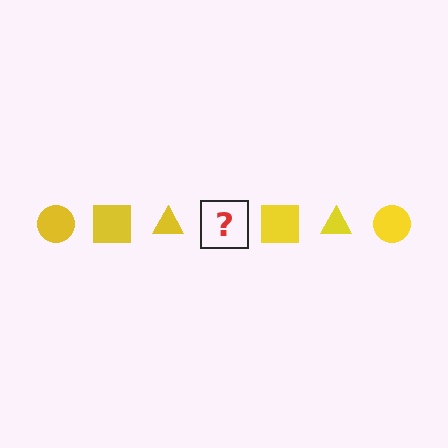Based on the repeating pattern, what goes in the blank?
The blank should be a yellow circle.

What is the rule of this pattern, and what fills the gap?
The rule is that the pattern cycles through circle, square, triangle shapes in yellow. The gap should be filled with a yellow circle.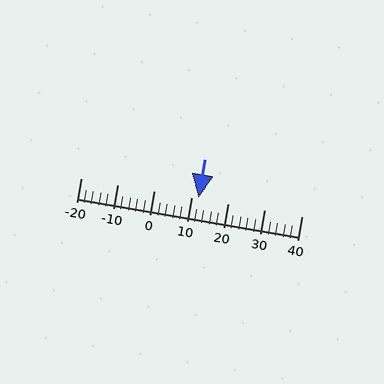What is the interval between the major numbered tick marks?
The major tick marks are spaced 10 units apart.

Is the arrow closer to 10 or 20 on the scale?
The arrow is closer to 10.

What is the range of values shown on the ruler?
The ruler shows values from -20 to 40.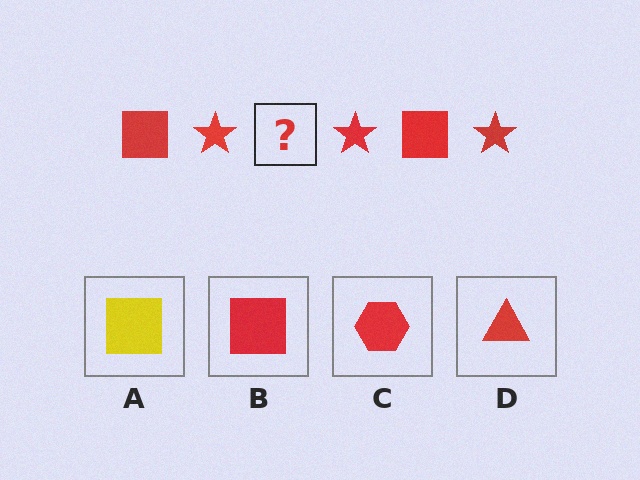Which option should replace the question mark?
Option B.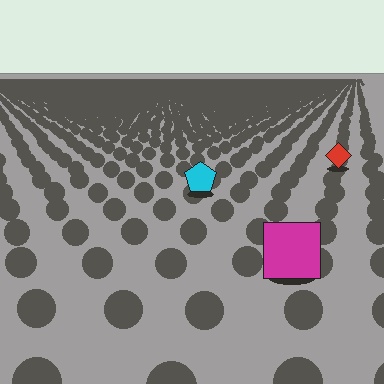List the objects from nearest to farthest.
From nearest to farthest: the magenta square, the cyan pentagon, the red diamond.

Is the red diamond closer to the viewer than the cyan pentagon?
No. The cyan pentagon is closer — you can tell from the texture gradient: the ground texture is coarser near it.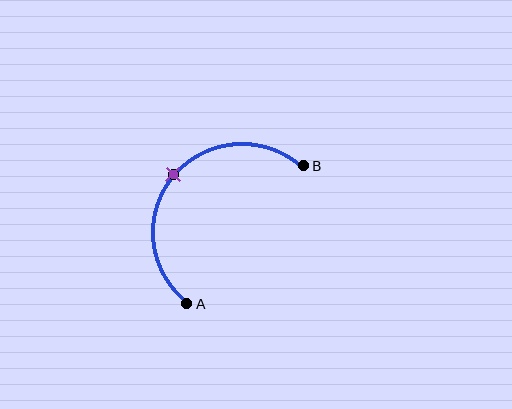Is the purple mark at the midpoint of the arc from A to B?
Yes. The purple mark lies on the arc at equal arc-length from both A and B — it is the arc midpoint.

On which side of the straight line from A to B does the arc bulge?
The arc bulges above and to the left of the straight line connecting A and B.